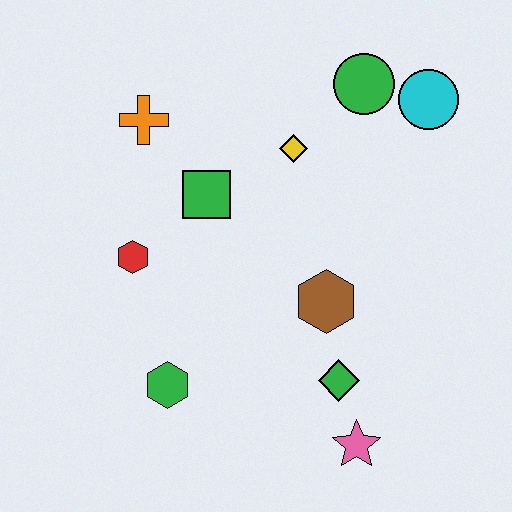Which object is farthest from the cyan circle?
The green hexagon is farthest from the cyan circle.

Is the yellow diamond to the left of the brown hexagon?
Yes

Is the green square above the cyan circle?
No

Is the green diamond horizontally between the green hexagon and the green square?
No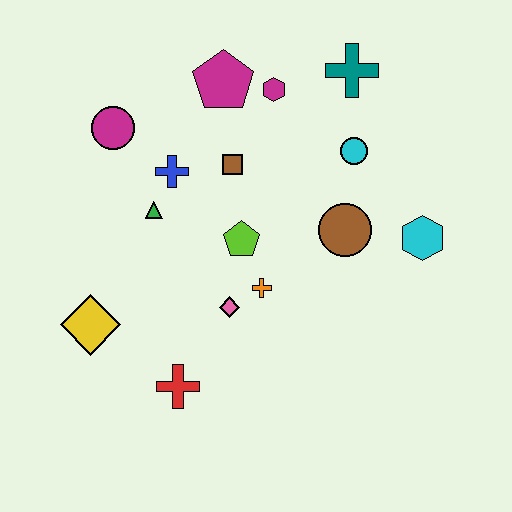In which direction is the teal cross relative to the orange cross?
The teal cross is above the orange cross.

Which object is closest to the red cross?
The pink diamond is closest to the red cross.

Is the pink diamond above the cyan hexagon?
No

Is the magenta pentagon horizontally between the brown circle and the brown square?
No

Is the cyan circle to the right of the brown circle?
Yes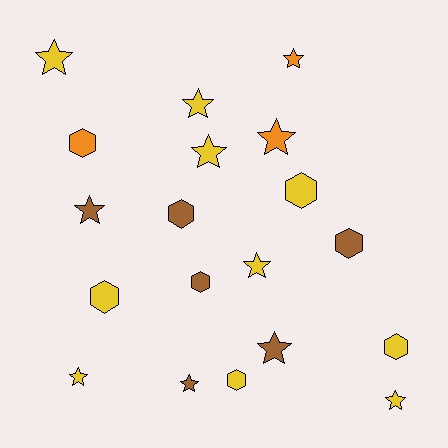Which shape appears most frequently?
Star, with 11 objects.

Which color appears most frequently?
Yellow, with 10 objects.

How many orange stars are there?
There are 2 orange stars.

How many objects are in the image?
There are 19 objects.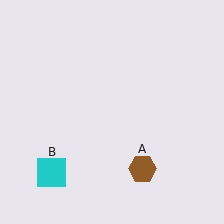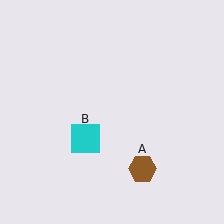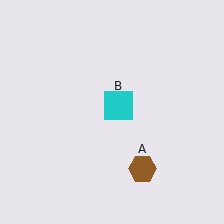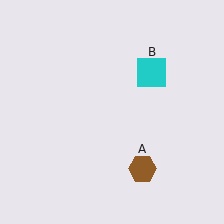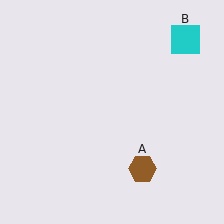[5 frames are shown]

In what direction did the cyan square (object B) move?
The cyan square (object B) moved up and to the right.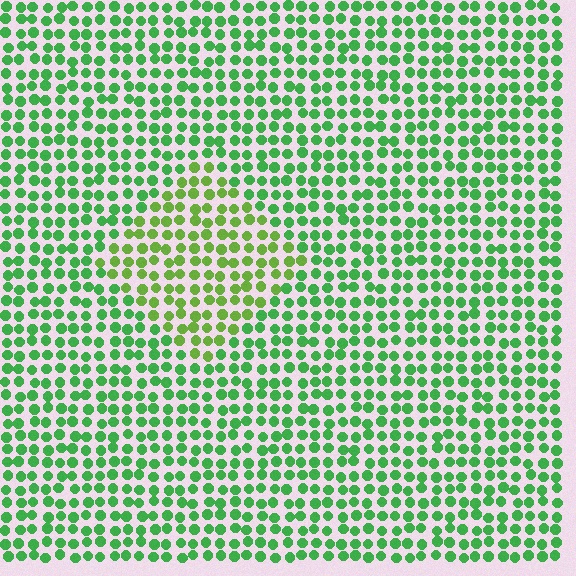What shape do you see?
I see a diamond.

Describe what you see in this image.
The image is filled with small green elements in a uniform arrangement. A diamond-shaped region is visible where the elements are tinted to a slightly different hue, forming a subtle color boundary.